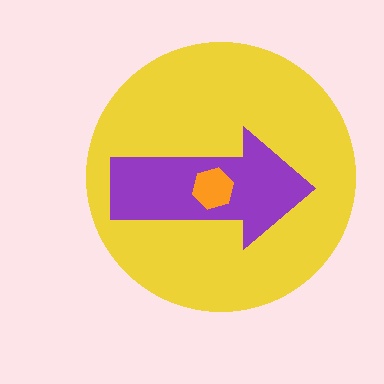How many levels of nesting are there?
3.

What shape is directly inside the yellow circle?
The purple arrow.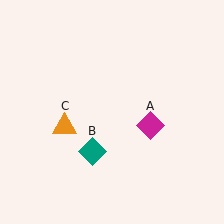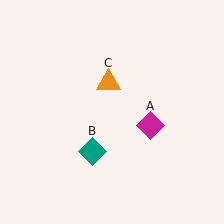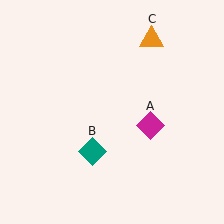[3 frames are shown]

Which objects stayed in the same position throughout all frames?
Magenta diamond (object A) and teal diamond (object B) remained stationary.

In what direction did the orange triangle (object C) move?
The orange triangle (object C) moved up and to the right.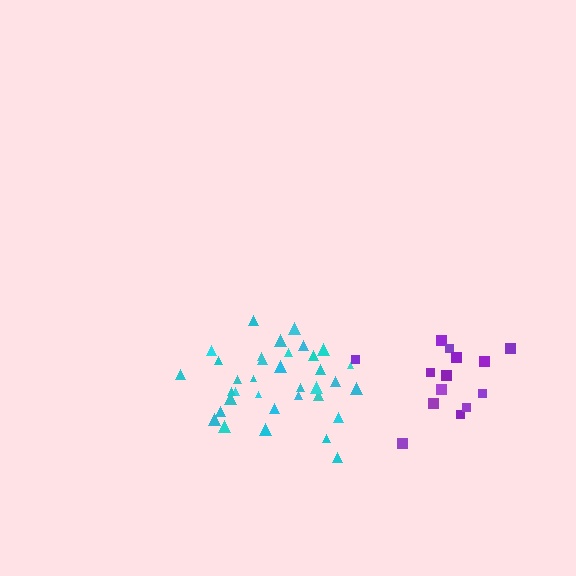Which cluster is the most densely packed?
Cyan.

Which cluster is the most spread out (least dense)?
Purple.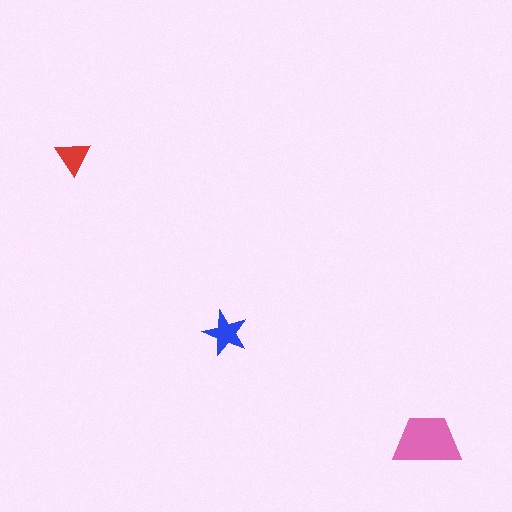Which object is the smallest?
The red triangle.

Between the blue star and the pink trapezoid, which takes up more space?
The pink trapezoid.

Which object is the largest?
The pink trapezoid.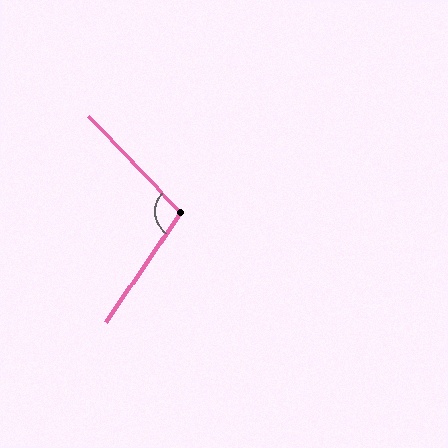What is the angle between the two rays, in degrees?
Approximately 102 degrees.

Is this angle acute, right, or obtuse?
It is obtuse.